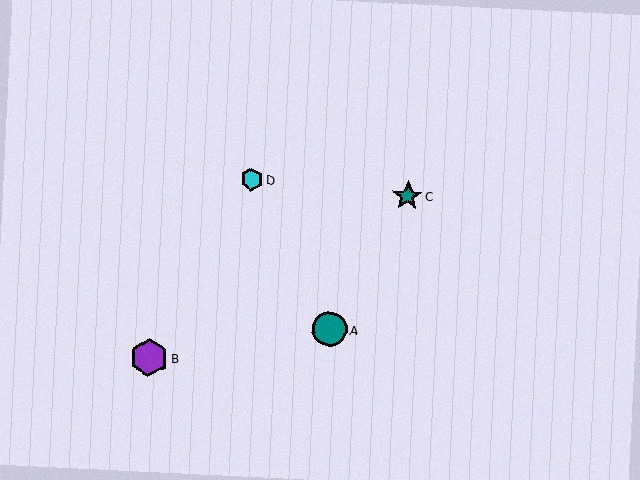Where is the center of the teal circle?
The center of the teal circle is at (330, 329).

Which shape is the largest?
The purple hexagon (labeled B) is the largest.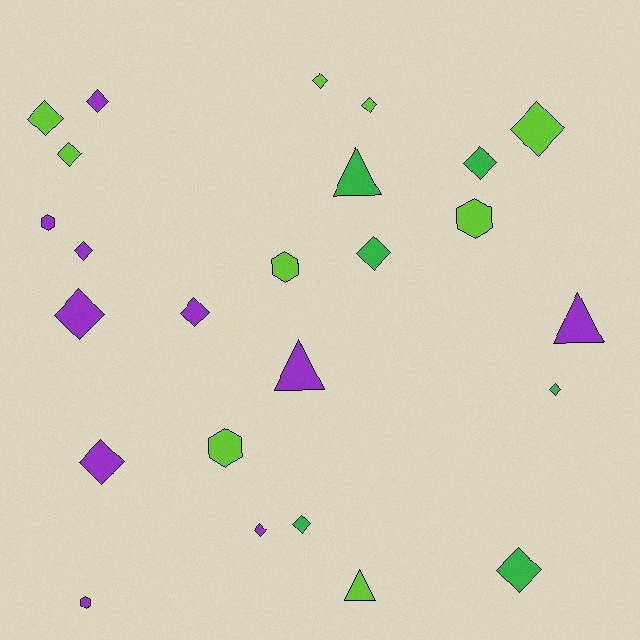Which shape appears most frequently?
Diamond, with 16 objects.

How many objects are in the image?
There are 25 objects.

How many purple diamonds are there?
There are 6 purple diamonds.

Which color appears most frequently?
Purple, with 10 objects.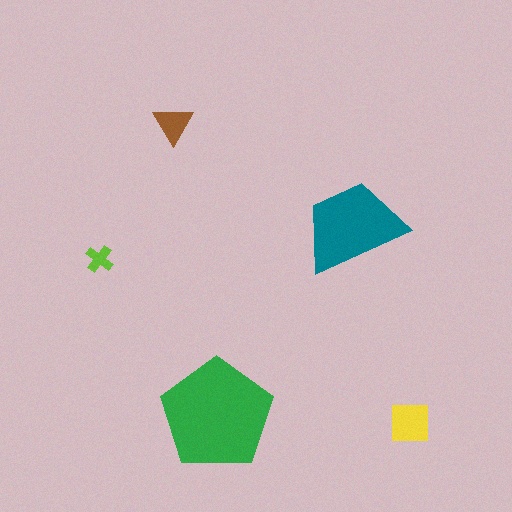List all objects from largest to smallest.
The green pentagon, the teal trapezoid, the yellow square, the brown triangle, the lime cross.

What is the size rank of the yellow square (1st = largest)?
3rd.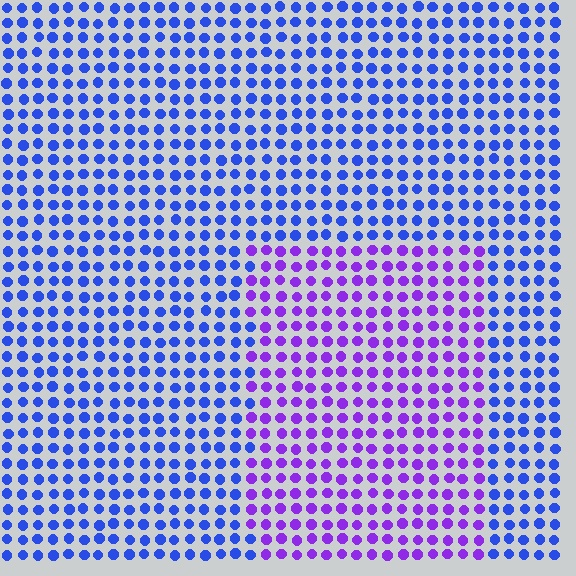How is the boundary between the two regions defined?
The boundary is defined purely by a slight shift in hue (about 43 degrees). Spacing, size, and orientation are identical on both sides.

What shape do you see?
I see a rectangle.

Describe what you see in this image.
The image is filled with small blue elements in a uniform arrangement. A rectangle-shaped region is visible where the elements are tinted to a slightly different hue, forming a subtle color boundary.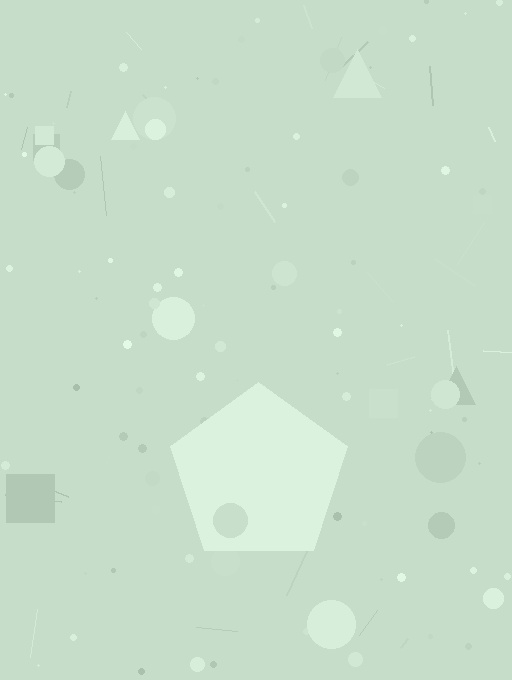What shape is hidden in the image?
A pentagon is hidden in the image.